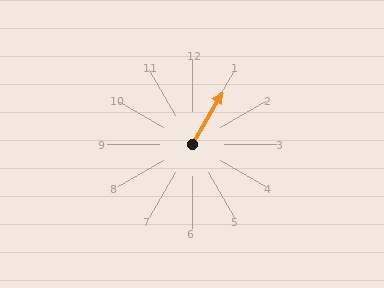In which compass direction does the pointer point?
Northeast.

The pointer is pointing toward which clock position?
Roughly 1 o'clock.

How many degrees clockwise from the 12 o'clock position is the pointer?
Approximately 30 degrees.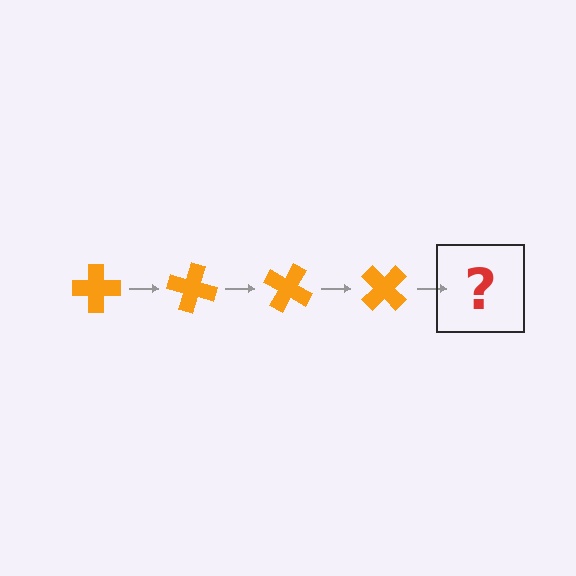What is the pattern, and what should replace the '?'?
The pattern is that the cross rotates 15 degrees each step. The '?' should be an orange cross rotated 60 degrees.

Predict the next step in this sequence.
The next step is an orange cross rotated 60 degrees.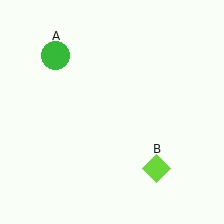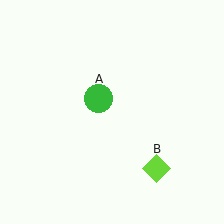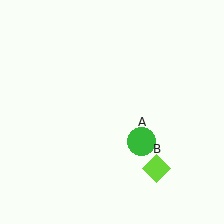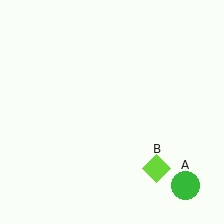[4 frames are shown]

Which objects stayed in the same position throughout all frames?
Lime diamond (object B) remained stationary.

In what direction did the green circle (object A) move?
The green circle (object A) moved down and to the right.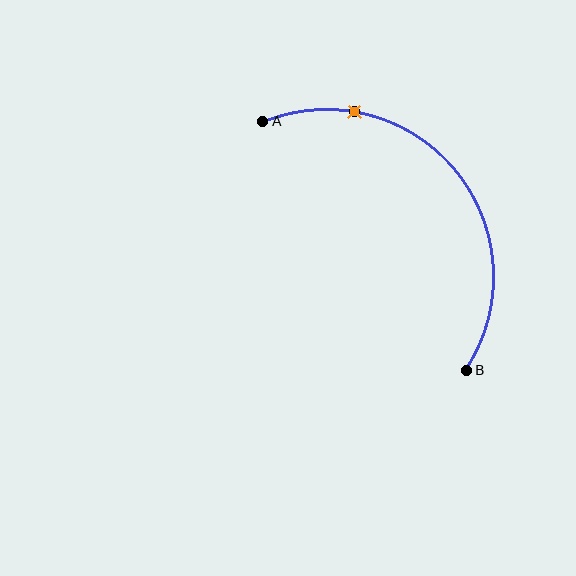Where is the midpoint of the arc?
The arc midpoint is the point on the curve farthest from the straight line joining A and B. It sits above and to the right of that line.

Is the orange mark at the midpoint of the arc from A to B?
No. The orange mark lies on the arc but is closer to endpoint A. The arc midpoint would be at the point on the curve equidistant along the arc from both A and B.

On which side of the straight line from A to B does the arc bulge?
The arc bulges above and to the right of the straight line connecting A and B.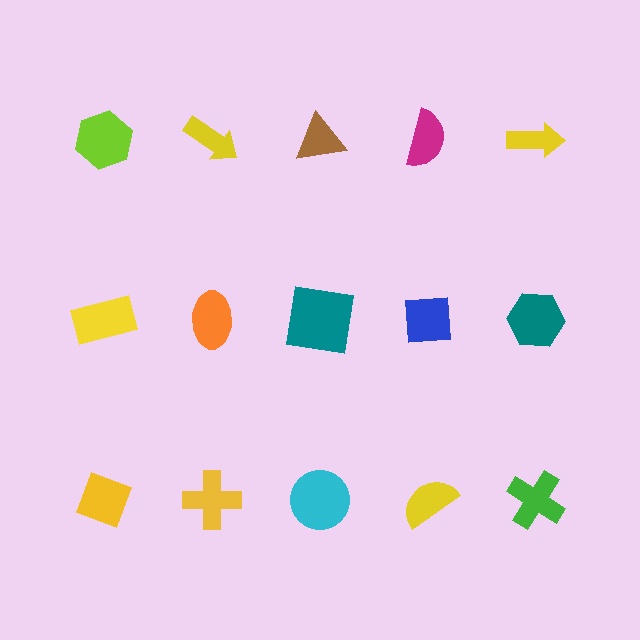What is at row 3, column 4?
A yellow semicircle.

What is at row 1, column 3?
A brown triangle.